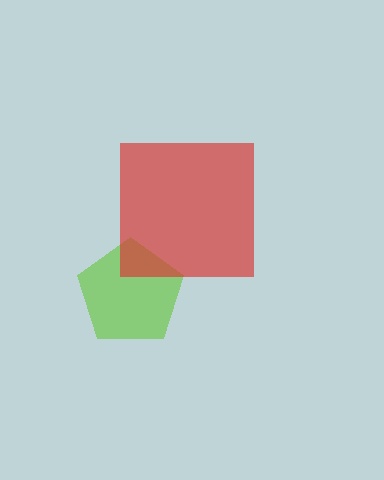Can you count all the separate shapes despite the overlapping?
Yes, there are 2 separate shapes.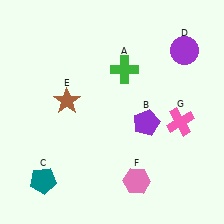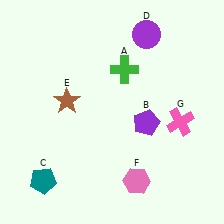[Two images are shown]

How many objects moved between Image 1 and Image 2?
1 object moved between the two images.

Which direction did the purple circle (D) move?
The purple circle (D) moved left.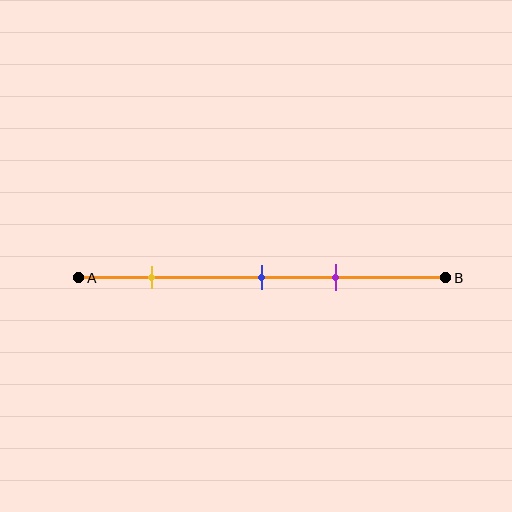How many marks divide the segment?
There are 3 marks dividing the segment.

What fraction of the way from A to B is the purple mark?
The purple mark is approximately 70% (0.7) of the way from A to B.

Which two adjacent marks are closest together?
The blue and purple marks are the closest adjacent pair.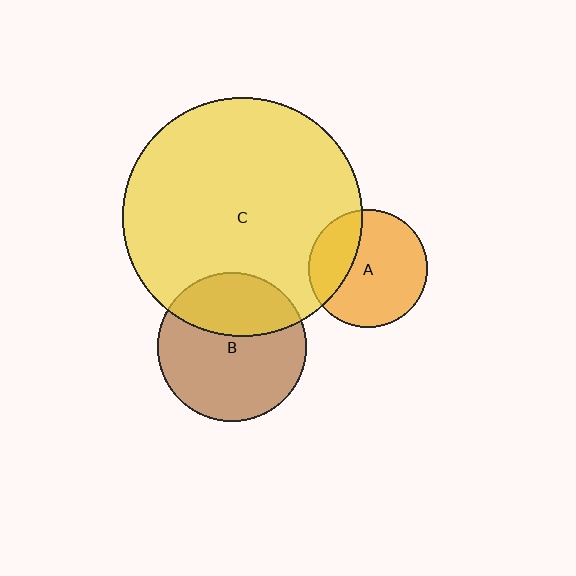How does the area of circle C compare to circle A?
Approximately 4.1 times.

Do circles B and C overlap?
Yes.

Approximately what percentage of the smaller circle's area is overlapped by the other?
Approximately 35%.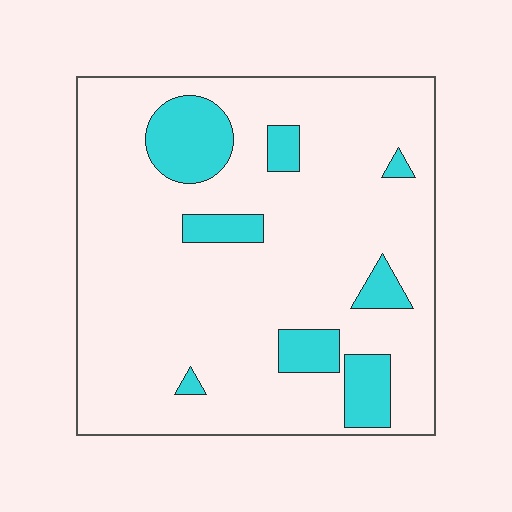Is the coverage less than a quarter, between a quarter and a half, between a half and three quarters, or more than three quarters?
Less than a quarter.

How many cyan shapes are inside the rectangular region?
8.